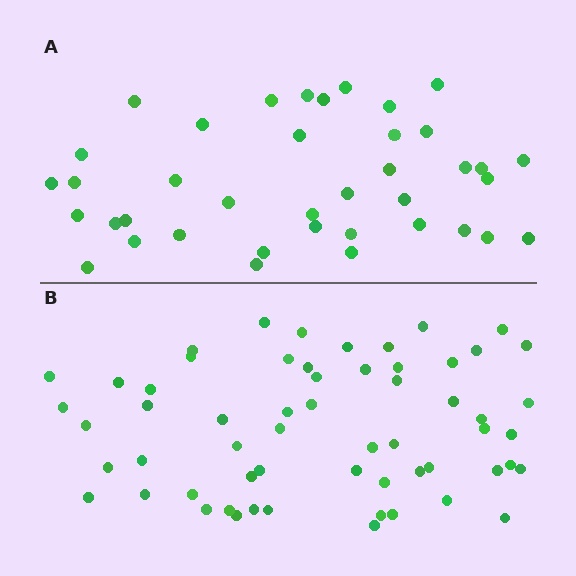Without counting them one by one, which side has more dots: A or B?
Region B (the bottom region) has more dots.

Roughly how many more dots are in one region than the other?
Region B has approximately 20 more dots than region A.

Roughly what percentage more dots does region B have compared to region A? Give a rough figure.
About 50% more.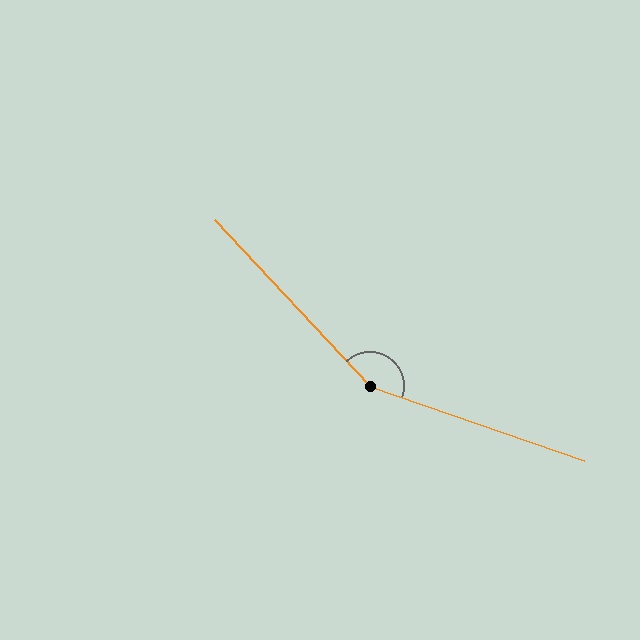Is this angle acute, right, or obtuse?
It is obtuse.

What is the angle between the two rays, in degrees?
Approximately 152 degrees.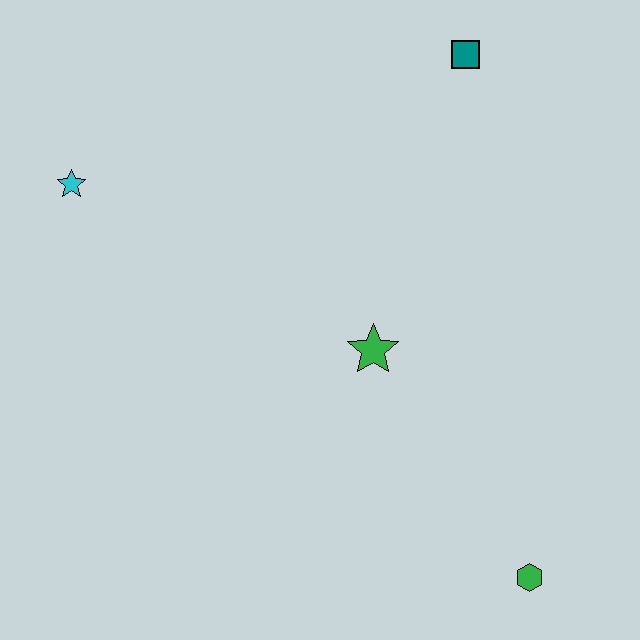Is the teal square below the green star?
No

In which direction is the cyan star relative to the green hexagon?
The cyan star is to the left of the green hexagon.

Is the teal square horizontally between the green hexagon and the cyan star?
Yes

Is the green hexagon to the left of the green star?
No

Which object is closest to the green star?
The green hexagon is closest to the green star.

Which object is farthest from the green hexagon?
The cyan star is farthest from the green hexagon.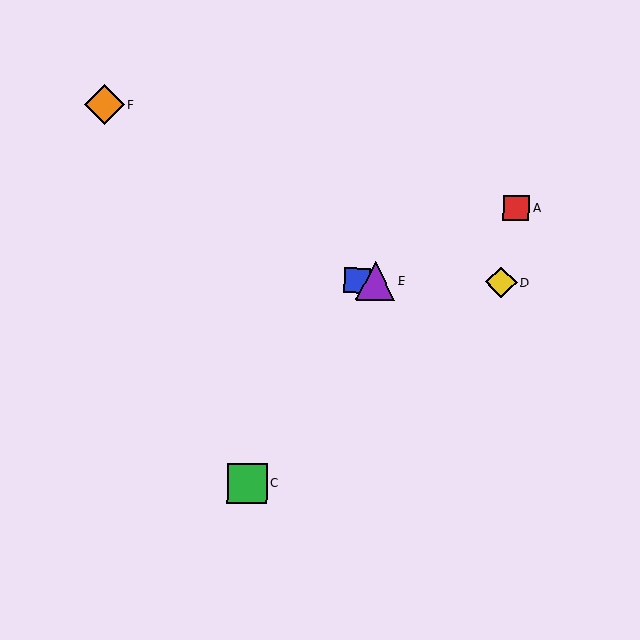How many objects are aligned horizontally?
3 objects (B, D, E) are aligned horizontally.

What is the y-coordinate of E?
Object E is at y≈281.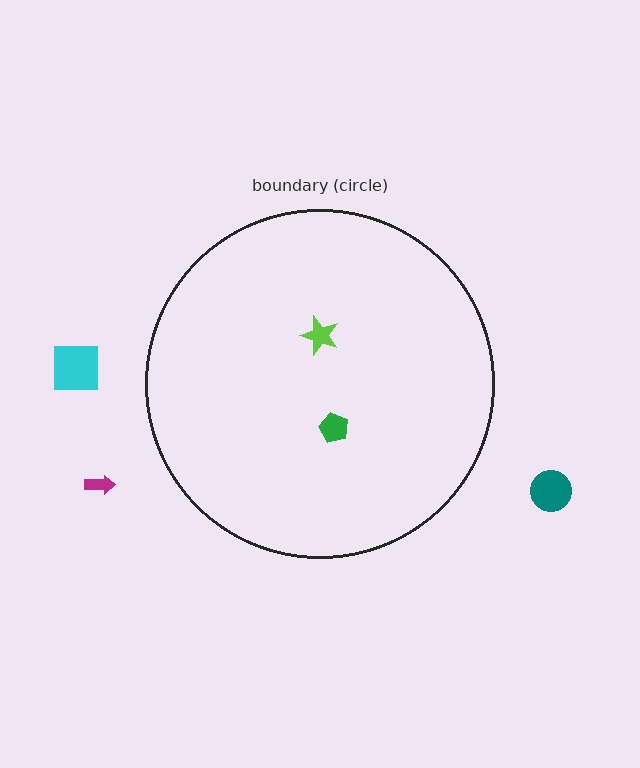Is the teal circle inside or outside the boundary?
Outside.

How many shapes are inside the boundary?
2 inside, 3 outside.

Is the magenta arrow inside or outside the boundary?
Outside.